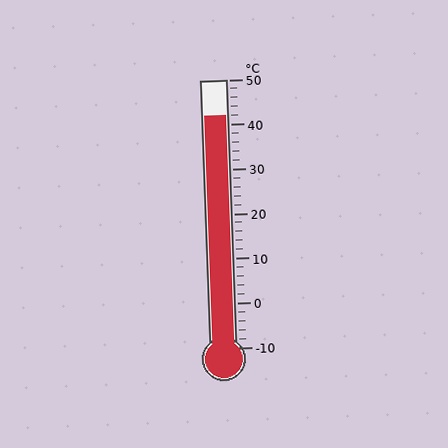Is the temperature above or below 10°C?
The temperature is above 10°C.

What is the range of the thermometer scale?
The thermometer scale ranges from -10°C to 50°C.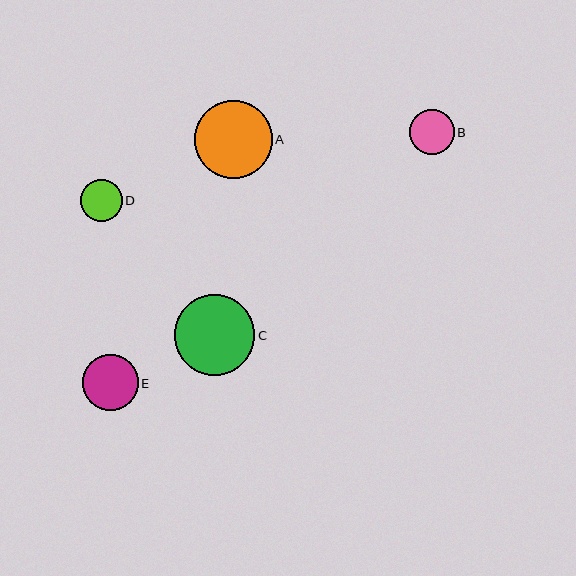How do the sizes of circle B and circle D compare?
Circle B and circle D are approximately the same size.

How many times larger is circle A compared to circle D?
Circle A is approximately 1.9 times the size of circle D.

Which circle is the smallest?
Circle D is the smallest with a size of approximately 41 pixels.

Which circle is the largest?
Circle C is the largest with a size of approximately 81 pixels.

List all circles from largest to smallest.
From largest to smallest: C, A, E, B, D.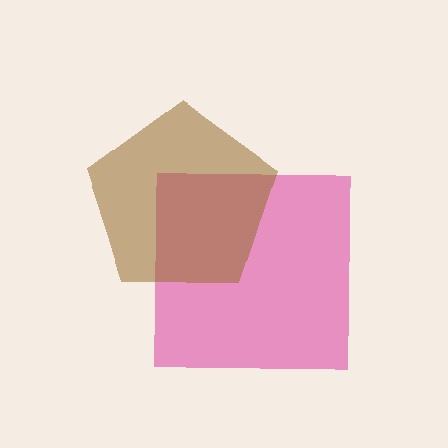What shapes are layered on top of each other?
The layered shapes are: a pink square, a brown pentagon.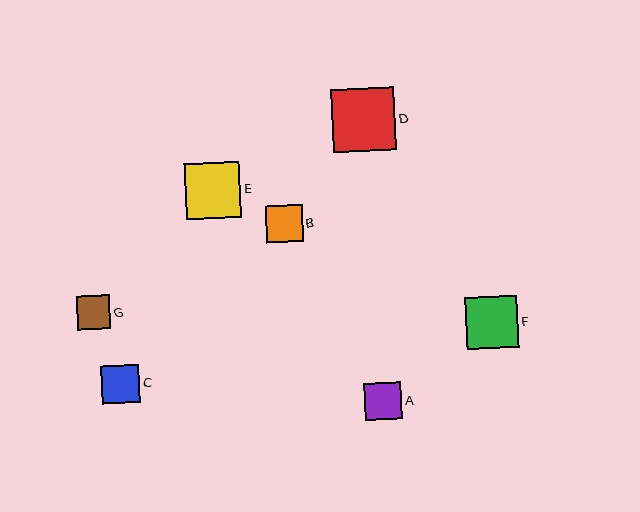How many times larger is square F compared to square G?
Square F is approximately 1.6 times the size of square G.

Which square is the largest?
Square D is the largest with a size of approximately 63 pixels.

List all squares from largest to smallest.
From largest to smallest: D, E, F, C, A, B, G.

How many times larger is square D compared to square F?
Square D is approximately 1.2 times the size of square F.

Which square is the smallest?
Square G is the smallest with a size of approximately 34 pixels.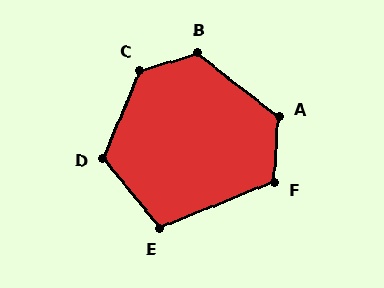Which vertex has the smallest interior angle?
E, at approximately 107 degrees.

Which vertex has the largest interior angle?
C, at approximately 129 degrees.